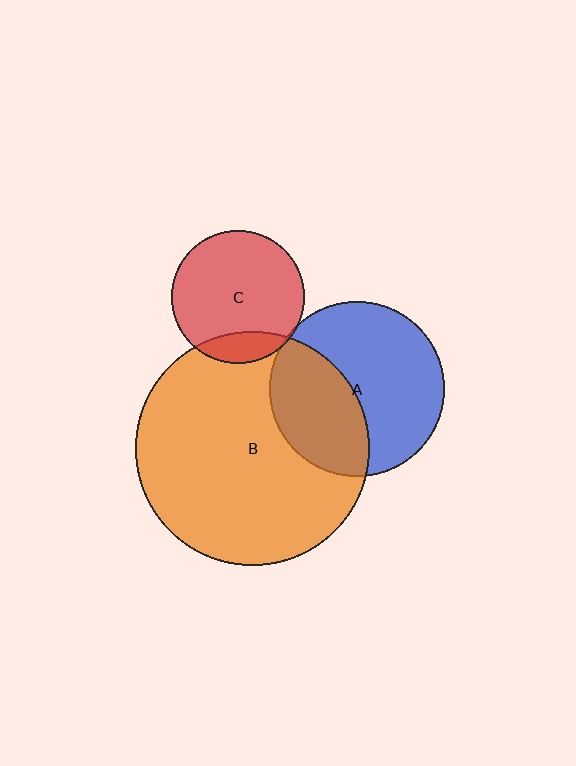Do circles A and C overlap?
Yes.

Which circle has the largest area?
Circle B (orange).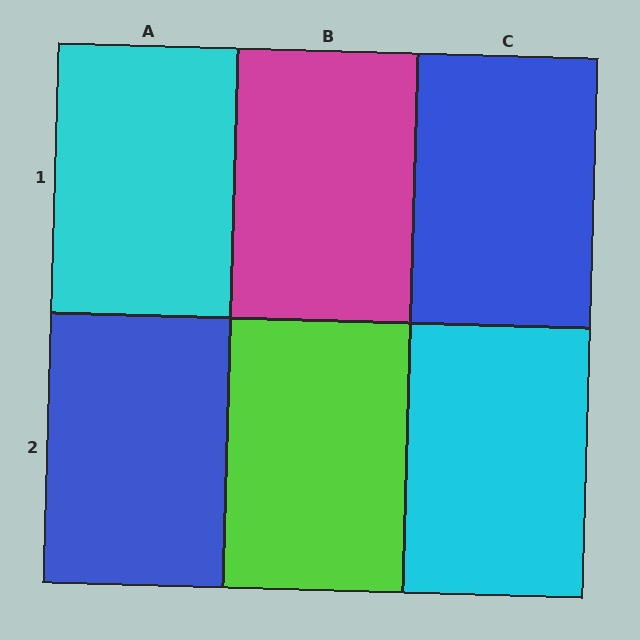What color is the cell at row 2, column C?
Cyan.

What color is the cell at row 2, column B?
Lime.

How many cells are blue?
2 cells are blue.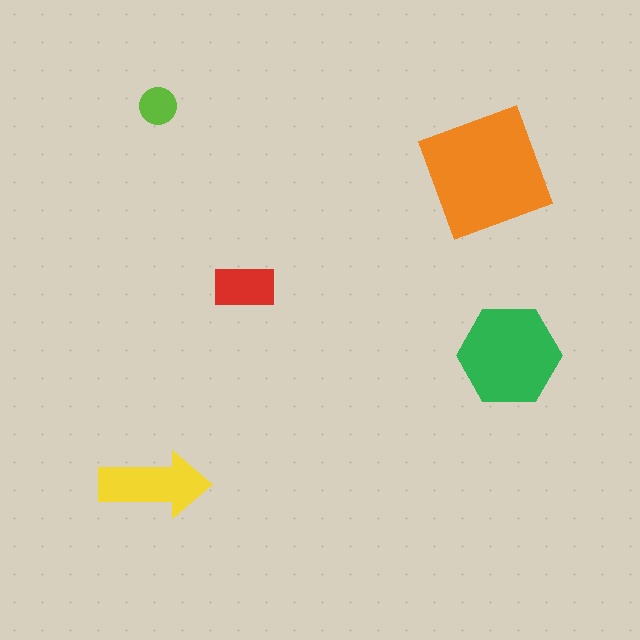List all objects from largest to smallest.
The orange square, the green hexagon, the yellow arrow, the red rectangle, the lime circle.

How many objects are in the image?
There are 5 objects in the image.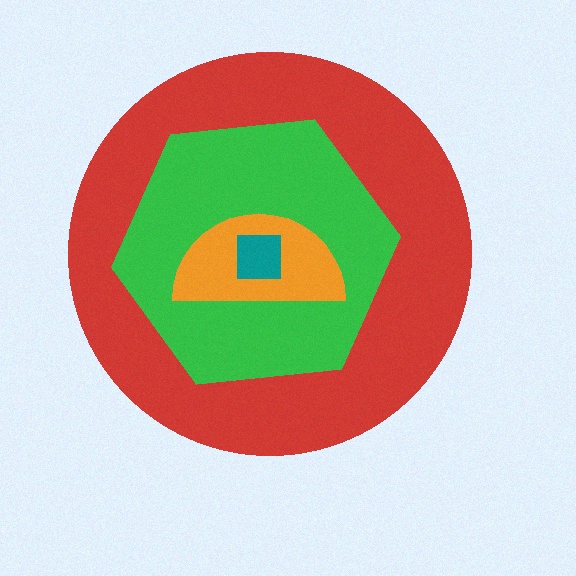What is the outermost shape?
The red circle.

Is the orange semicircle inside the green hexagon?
Yes.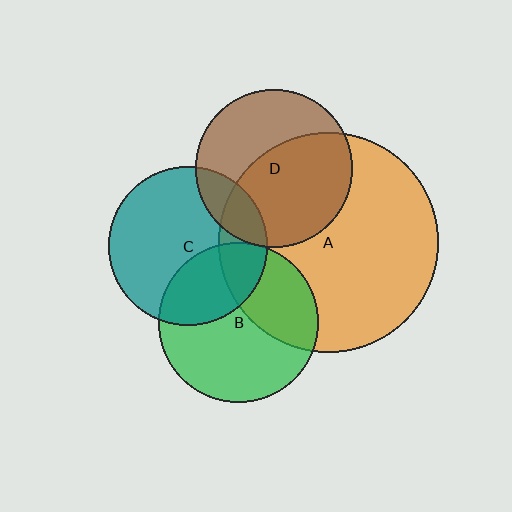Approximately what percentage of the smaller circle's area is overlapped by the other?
Approximately 20%.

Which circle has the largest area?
Circle A (orange).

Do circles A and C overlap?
Yes.